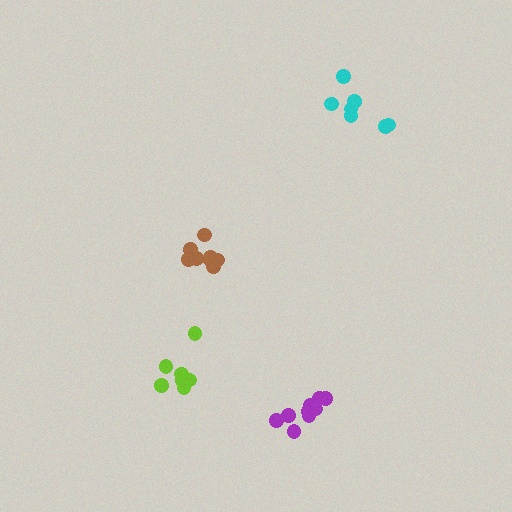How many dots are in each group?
Group 1: 8 dots, Group 2: 7 dots, Group 3: 10 dots, Group 4: 7 dots (32 total).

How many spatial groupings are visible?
There are 4 spatial groupings.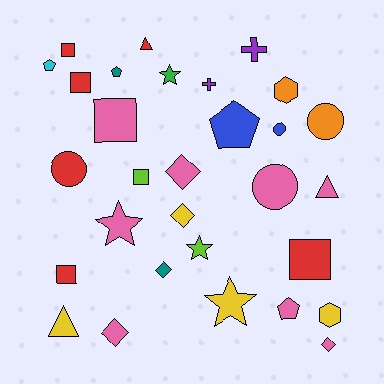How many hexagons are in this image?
There are 2 hexagons.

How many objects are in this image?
There are 30 objects.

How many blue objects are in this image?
There are 2 blue objects.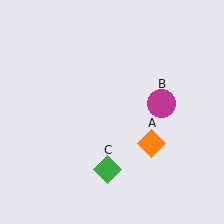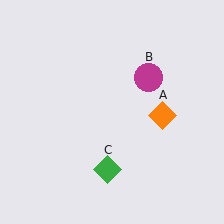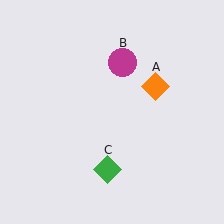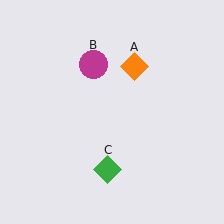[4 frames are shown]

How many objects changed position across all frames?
2 objects changed position: orange diamond (object A), magenta circle (object B).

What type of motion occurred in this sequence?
The orange diamond (object A), magenta circle (object B) rotated counterclockwise around the center of the scene.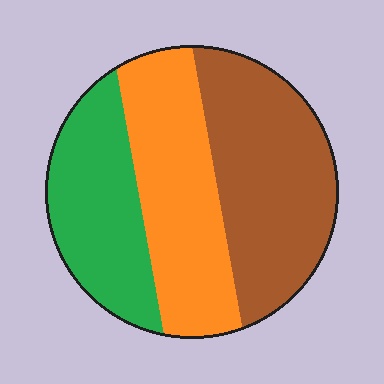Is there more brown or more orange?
Brown.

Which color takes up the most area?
Brown, at roughly 40%.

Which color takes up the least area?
Green, at roughly 30%.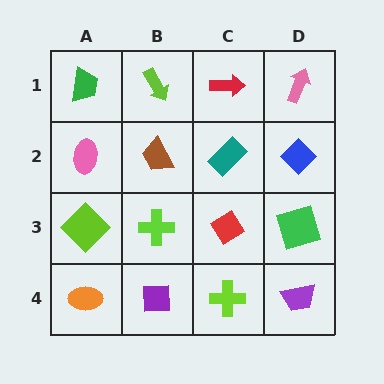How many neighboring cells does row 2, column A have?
3.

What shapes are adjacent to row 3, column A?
A pink ellipse (row 2, column A), an orange ellipse (row 4, column A), a lime cross (row 3, column B).